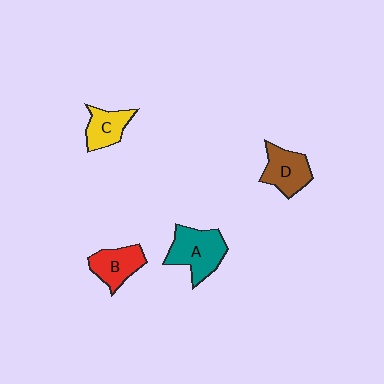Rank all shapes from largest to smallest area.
From largest to smallest: A (teal), D (brown), B (red), C (yellow).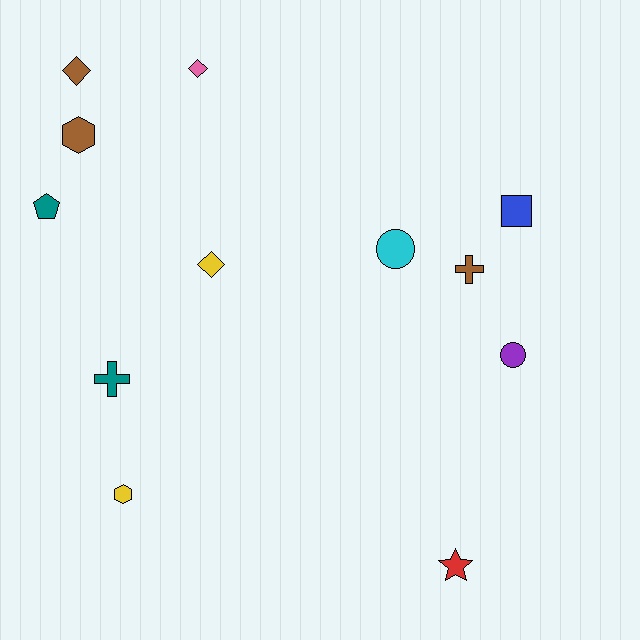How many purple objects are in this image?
There is 1 purple object.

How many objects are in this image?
There are 12 objects.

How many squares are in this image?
There is 1 square.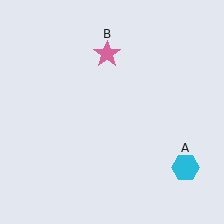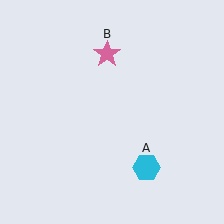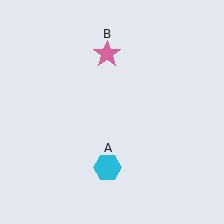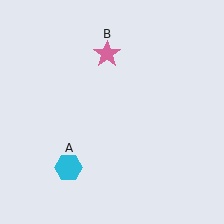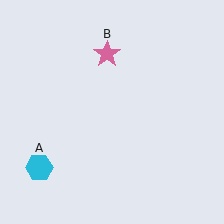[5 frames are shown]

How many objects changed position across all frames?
1 object changed position: cyan hexagon (object A).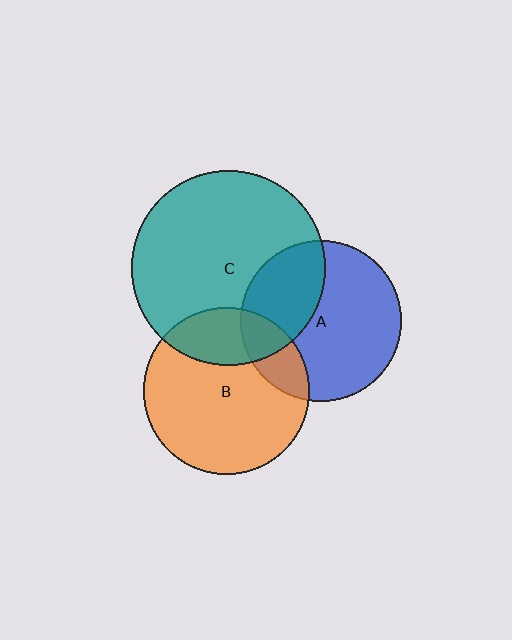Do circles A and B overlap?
Yes.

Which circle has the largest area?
Circle C (teal).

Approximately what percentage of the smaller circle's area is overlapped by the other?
Approximately 15%.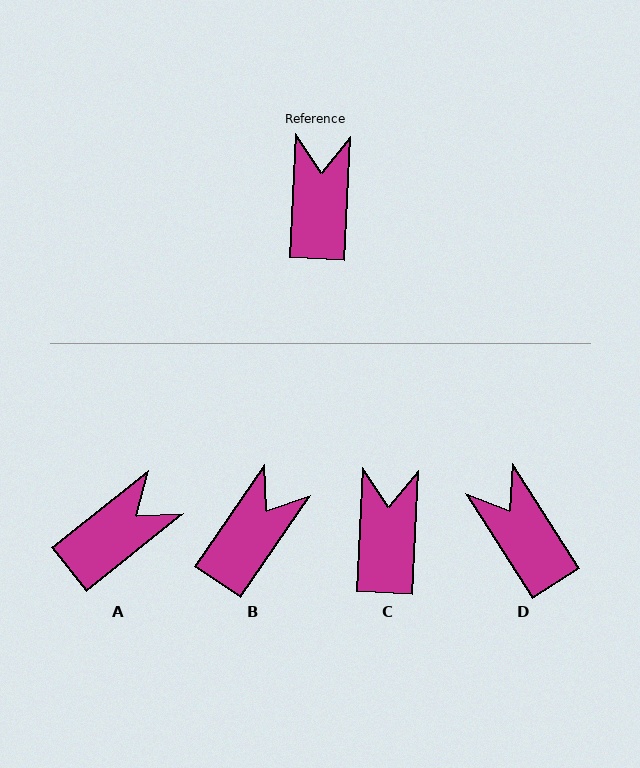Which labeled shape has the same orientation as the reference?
C.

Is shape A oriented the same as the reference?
No, it is off by about 49 degrees.